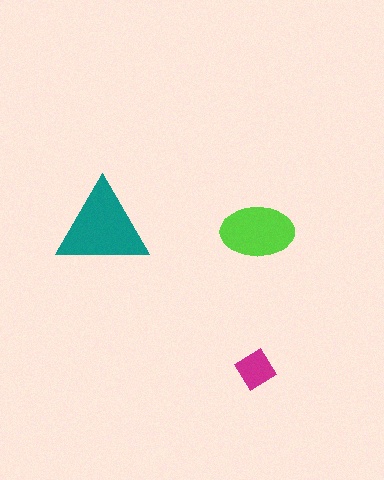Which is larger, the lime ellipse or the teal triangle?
The teal triangle.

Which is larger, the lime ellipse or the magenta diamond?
The lime ellipse.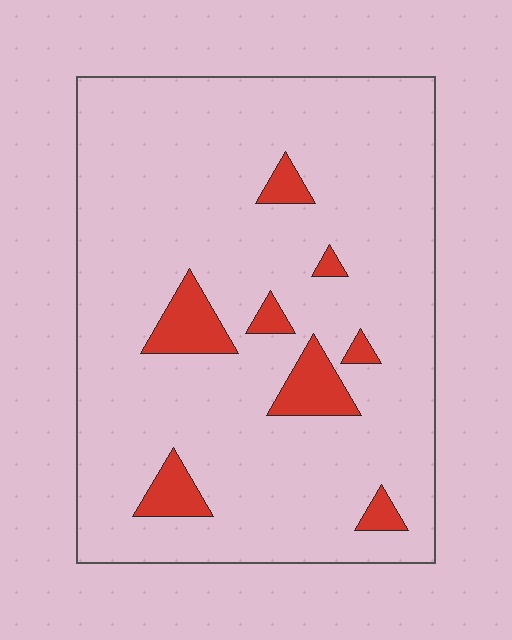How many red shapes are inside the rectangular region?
8.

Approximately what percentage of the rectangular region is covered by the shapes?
Approximately 10%.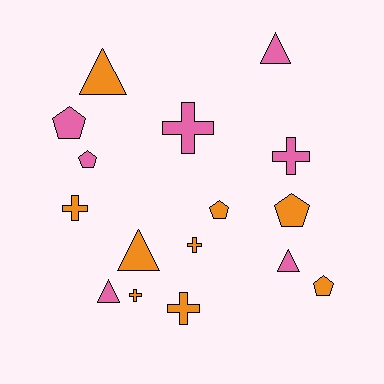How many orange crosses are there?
There are 4 orange crosses.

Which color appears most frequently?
Orange, with 9 objects.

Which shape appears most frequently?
Cross, with 6 objects.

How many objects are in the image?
There are 16 objects.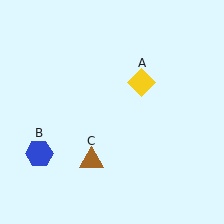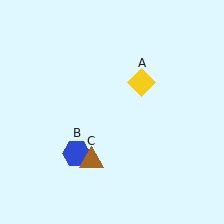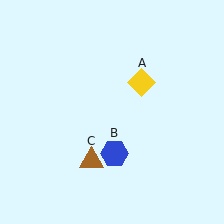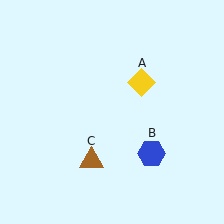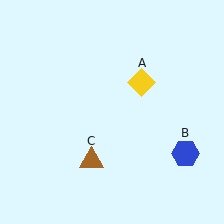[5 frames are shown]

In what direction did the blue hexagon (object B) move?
The blue hexagon (object B) moved right.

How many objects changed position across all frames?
1 object changed position: blue hexagon (object B).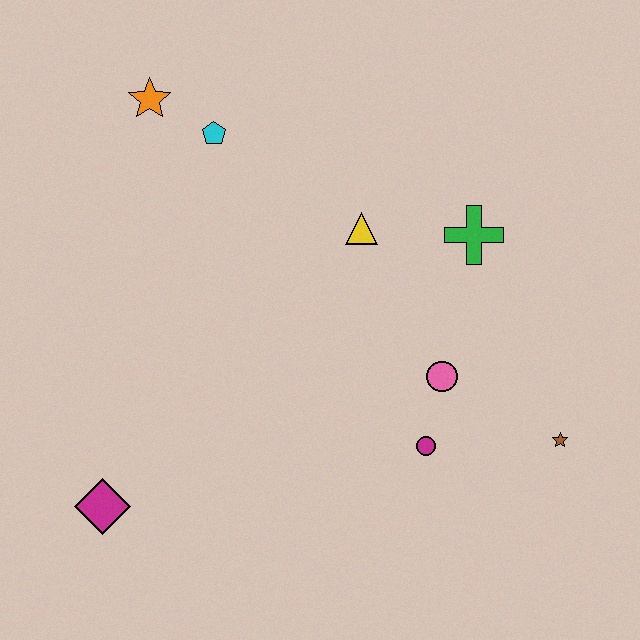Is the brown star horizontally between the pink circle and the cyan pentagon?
No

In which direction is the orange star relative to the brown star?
The orange star is to the left of the brown star.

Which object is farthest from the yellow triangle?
The magenta diamond is farthest from the yellow triangle.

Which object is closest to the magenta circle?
The pink circle is closest to the magenta circle.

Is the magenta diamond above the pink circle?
No